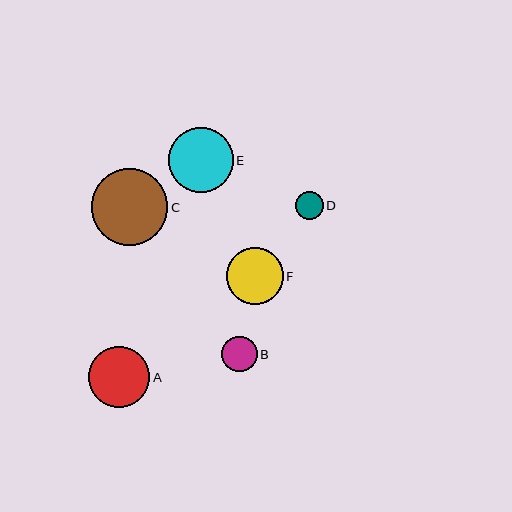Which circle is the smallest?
Circle D is the smallest with a size of approximately 28 pixels.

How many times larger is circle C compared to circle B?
Circle C is approximately 2.2 times the size of circle B.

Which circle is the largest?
Circle C is the largest with a size of approximately 77 pixels.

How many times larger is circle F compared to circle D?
Circle F is approximately 2.0 times the size of circle D.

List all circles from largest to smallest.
From largest to smallest: C, E, A, F, B, D.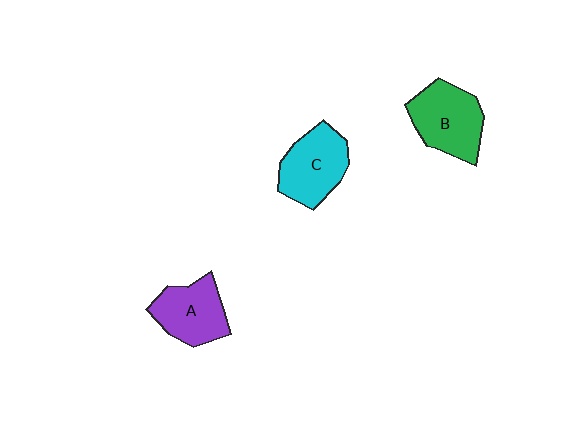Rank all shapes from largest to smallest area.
From largest to smallest: B (green), C (cyan), A (purple).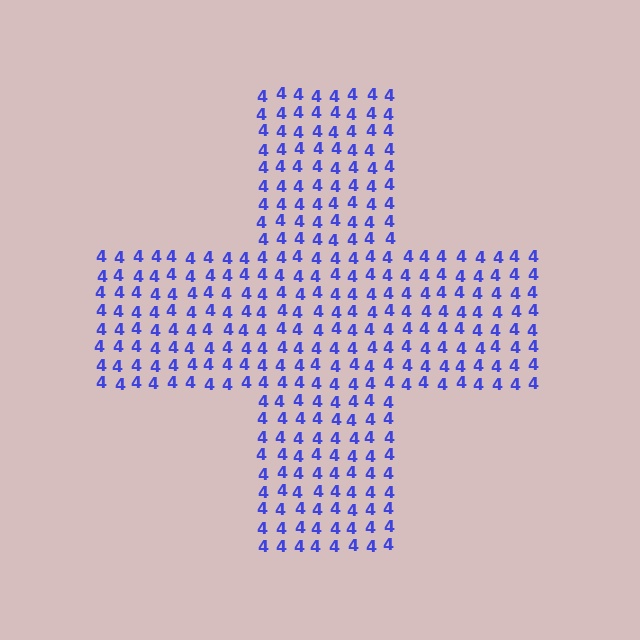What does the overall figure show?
The overall figure shows a cross.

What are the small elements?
The small elements are digit 4's.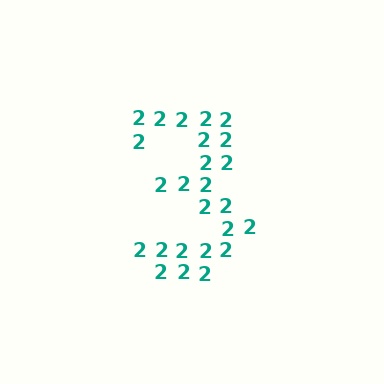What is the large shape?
The large shape is the digit 3.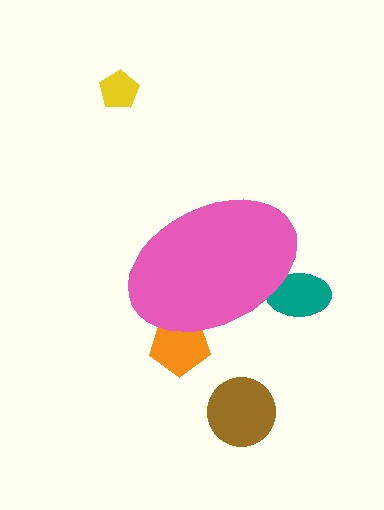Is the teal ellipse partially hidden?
Yes, the teal ellipse is partially hidden behind the pink ellipse.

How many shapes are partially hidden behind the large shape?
2 shapes are partially hidden.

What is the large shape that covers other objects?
A pink ellipse.